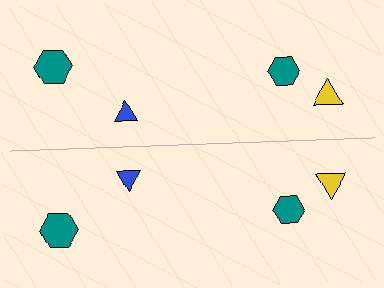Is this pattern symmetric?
Yes, this pattern has bilateral (reflection) symmetry.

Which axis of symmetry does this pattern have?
The pattern has a horizontal axis of symmetry running through the center of the image.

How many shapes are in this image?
There are 8 shapes in this image.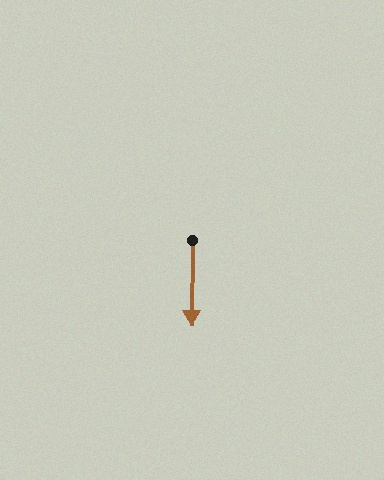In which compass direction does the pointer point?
South.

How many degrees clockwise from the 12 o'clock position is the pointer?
Approximately 180 degrees.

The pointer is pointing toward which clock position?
Roughly 6 o'clock.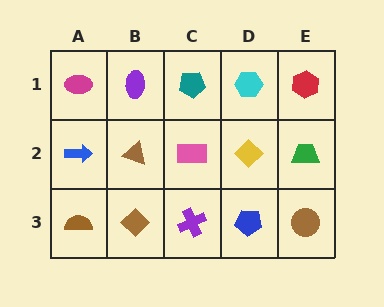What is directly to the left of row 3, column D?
A purple cross.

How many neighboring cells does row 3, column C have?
3.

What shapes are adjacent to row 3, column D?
A yellow diamond (row 2, column D), a purple cross (row 3, column C), a brown circle (row 3, column E).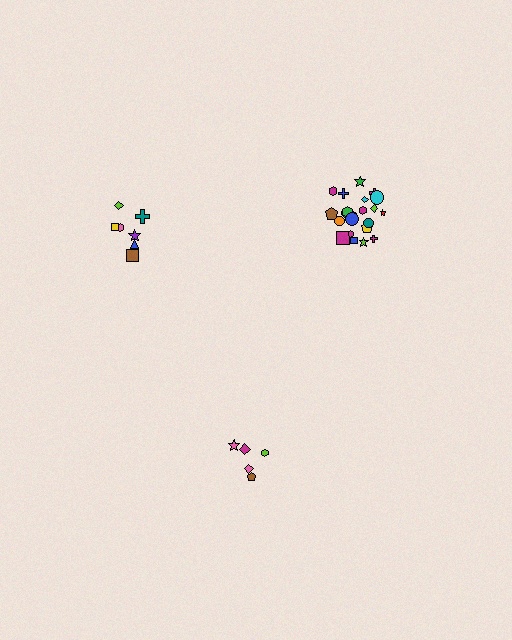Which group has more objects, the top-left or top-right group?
The top-right group.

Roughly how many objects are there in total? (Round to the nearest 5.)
Roughly 35 objects in total.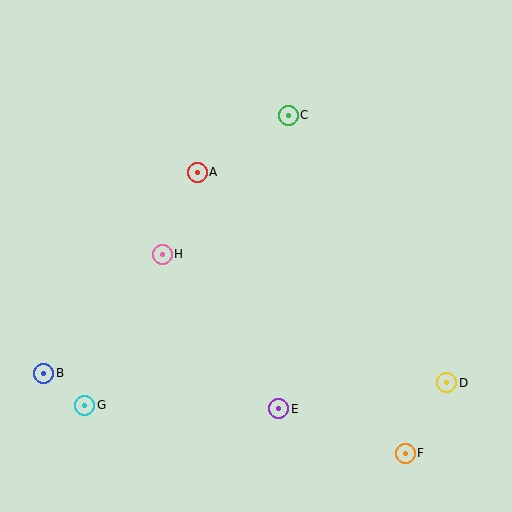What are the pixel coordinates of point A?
Point A is at (197, 172).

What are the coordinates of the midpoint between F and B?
The midpoint between F and B is at (225, 413).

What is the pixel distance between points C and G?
The distance between C and G is 354 pixels.